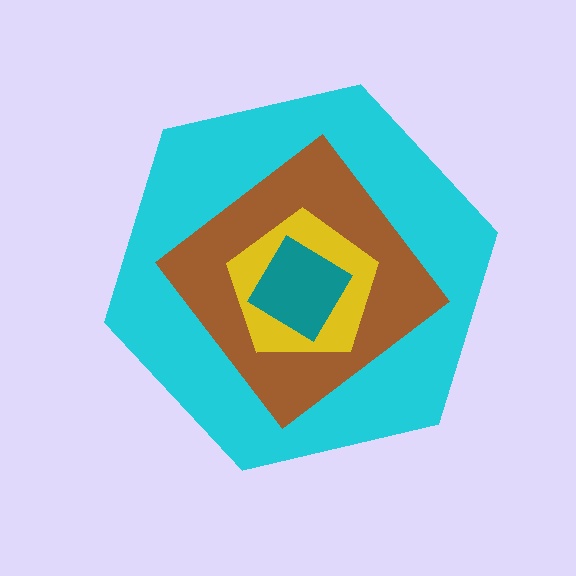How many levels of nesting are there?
4.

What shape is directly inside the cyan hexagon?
The brown diamond.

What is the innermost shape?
The teal diamond.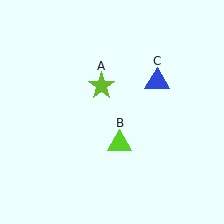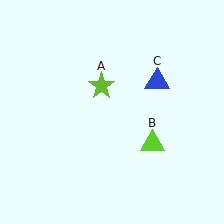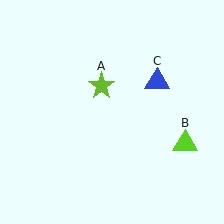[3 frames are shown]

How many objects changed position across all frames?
1 object changed position: lime triangle (object B).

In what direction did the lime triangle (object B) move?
The lime triangle (object B) moved right.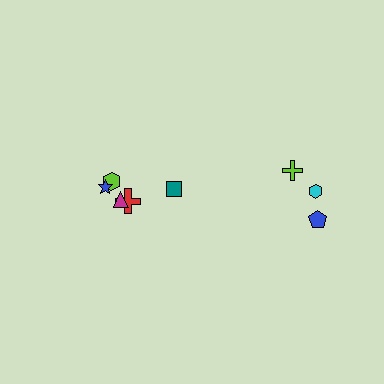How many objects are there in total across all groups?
There are 8 objects.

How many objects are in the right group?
There are 3 objects.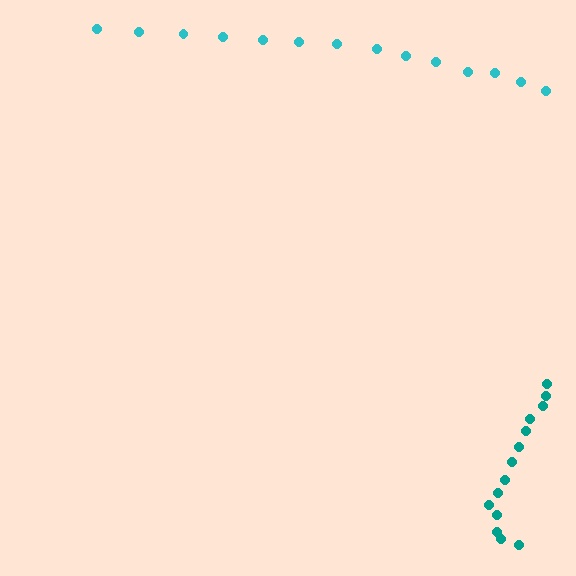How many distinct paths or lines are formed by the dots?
There are 2 distinct paths.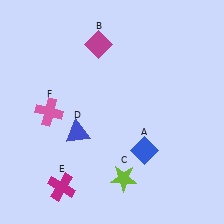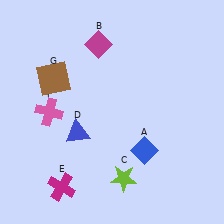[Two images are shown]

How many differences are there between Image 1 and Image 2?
There is 1 difference between the two images.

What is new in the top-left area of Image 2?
A brown square (G) was added in the top-left area of Image 2.